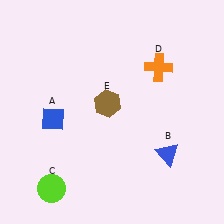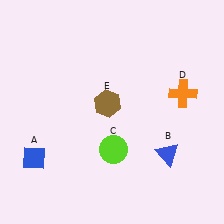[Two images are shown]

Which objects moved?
The objects that moved are: the blue diamond (A), the lime circle (C), the orange cross (D).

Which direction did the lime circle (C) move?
The lime circle (C) moved right.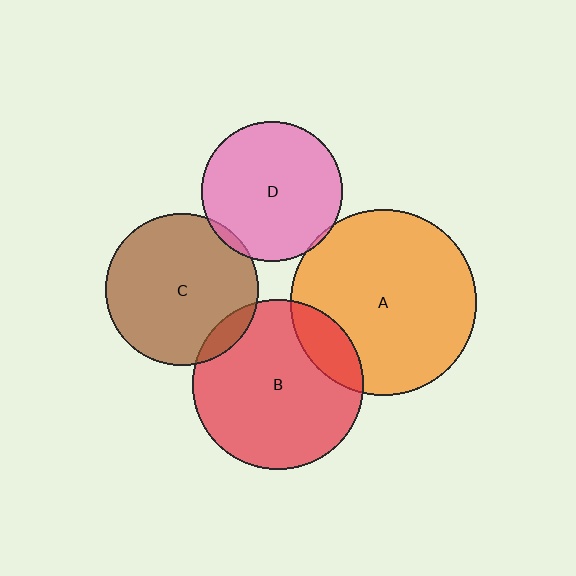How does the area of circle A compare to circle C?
Approximately 1.5 times.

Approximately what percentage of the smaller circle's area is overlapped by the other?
Approximately 10%.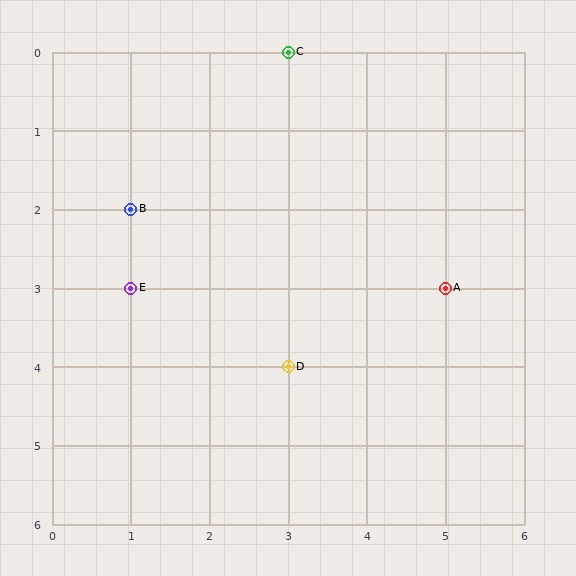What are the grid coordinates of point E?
Point E is at grid coordinates (1, 3).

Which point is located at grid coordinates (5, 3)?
Point A is at (5, 3).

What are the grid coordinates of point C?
Point C is at grid coordinates (3, 0).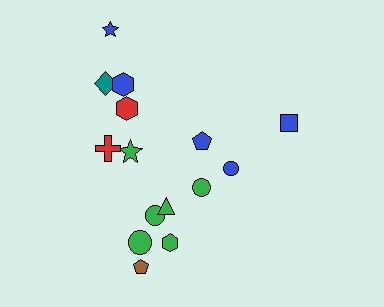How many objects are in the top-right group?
There are 3 objects.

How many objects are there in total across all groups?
There are 15 objects.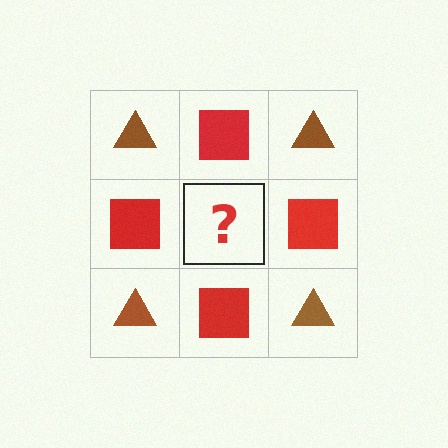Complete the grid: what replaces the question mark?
The question mark should be replaced with a brown triangle.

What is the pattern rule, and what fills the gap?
The rule is that it alternates brown triangle and red square in a checkerboard pattern. The gap should be filled with a brown triangle.